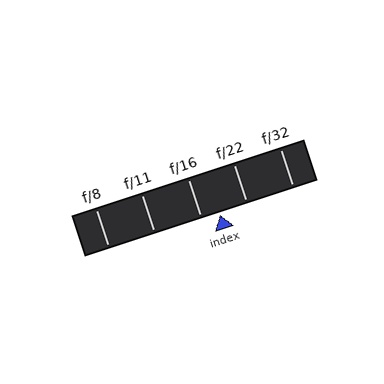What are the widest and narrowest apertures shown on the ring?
The widest aperture shown is f/8 and the narrowest is f/32.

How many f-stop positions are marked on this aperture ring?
There are 5 f-stop positions marked.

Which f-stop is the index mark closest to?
The index mark is closest to f/16.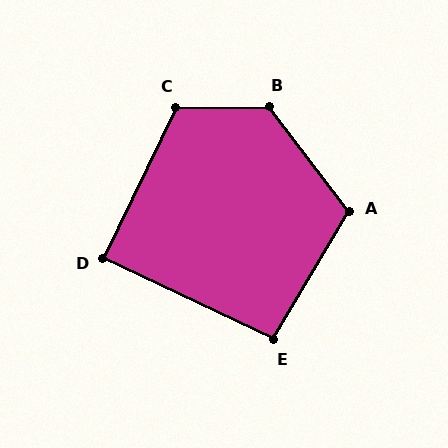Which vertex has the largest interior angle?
B, at approximately 126 degrees.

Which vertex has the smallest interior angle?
D, at approximately 90 degrees.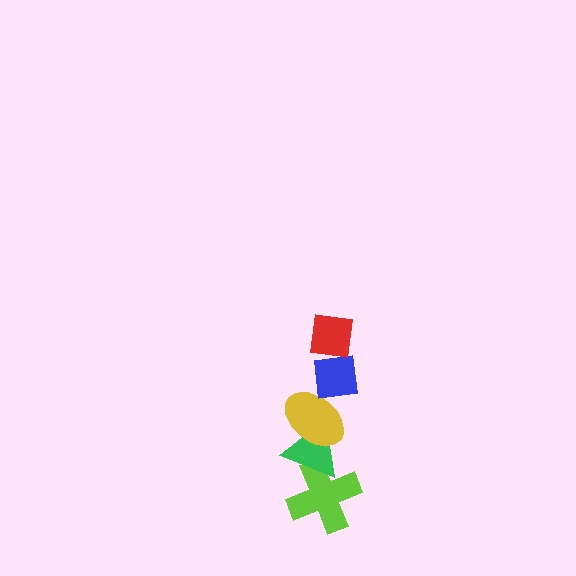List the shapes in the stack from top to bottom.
From top to bottom: the red square, the blue square, the yellow ellipse, the green triangle, the lime cross.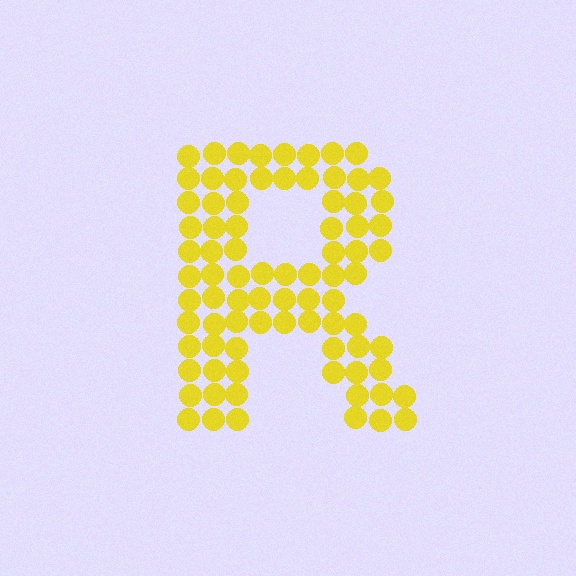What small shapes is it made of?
It is made of small circles.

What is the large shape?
The large shape is the letter R.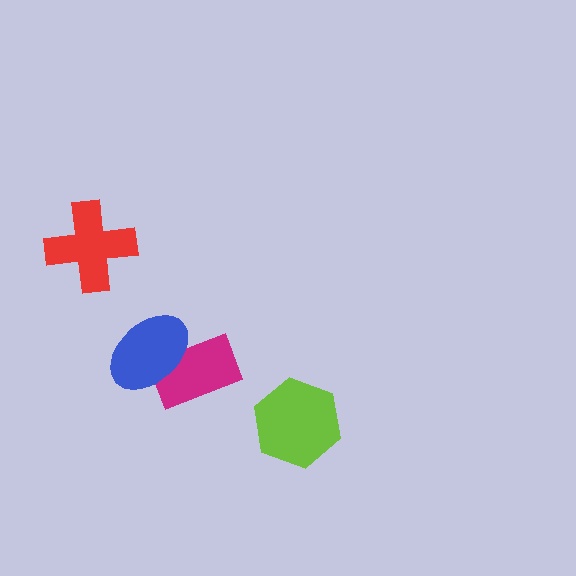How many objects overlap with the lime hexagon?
0 objects overlap with the lime hexagon.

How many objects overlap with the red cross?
0 objects overlap with the red cross.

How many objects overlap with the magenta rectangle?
1 object overlaps with the magenta rectangle.